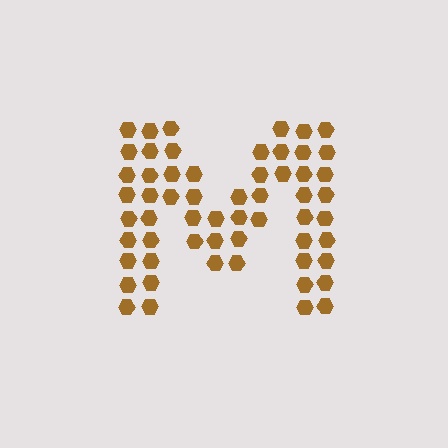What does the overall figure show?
The overall figure shows the letter M.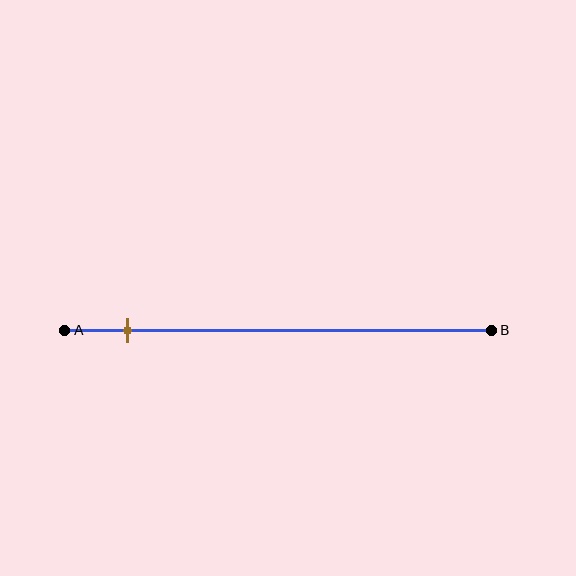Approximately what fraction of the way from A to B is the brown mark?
The brown mark is approximately 15% of the way from A to B.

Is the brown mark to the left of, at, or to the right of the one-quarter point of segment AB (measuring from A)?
The brown mark is to the left of the one-quarter point of segment AB.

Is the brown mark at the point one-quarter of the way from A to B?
No, the mark is at about 15% from A, not at the 25% one-quarter point.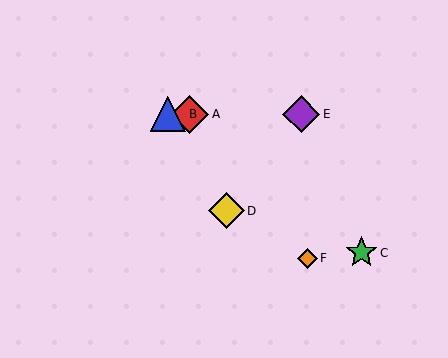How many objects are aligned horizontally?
3 objects (A, B, E) are aligned horizontally.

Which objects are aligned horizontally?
Objects A, B, E are aligned horizontally.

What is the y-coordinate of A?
Object A is at y≈114.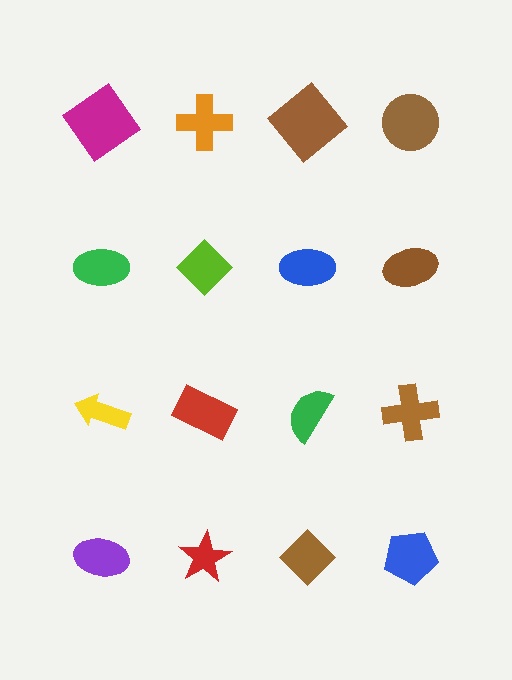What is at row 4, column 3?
A brown diamond.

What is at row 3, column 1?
A yellow arrow.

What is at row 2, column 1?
A green ellipse.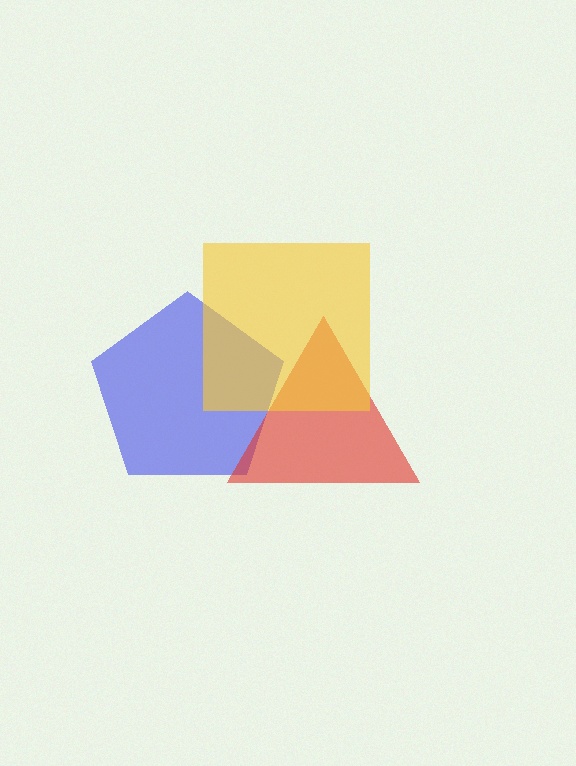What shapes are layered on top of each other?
The layered shapes are: a blue pentagon, a red triangle, a yellow square.